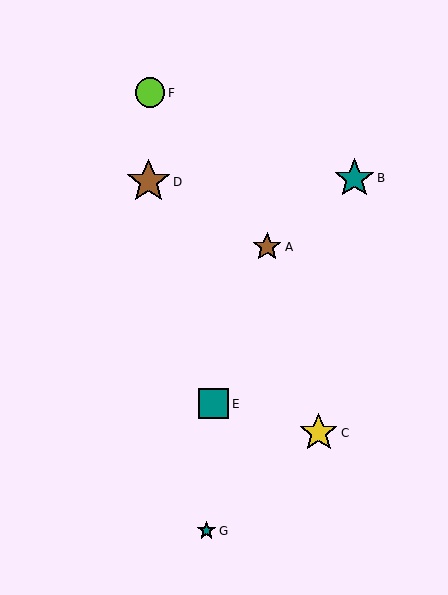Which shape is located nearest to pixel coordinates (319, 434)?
The yellow star (labeled C) at (319, 433) is nearest to that location.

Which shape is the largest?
The brown star (labeled D) is the largest.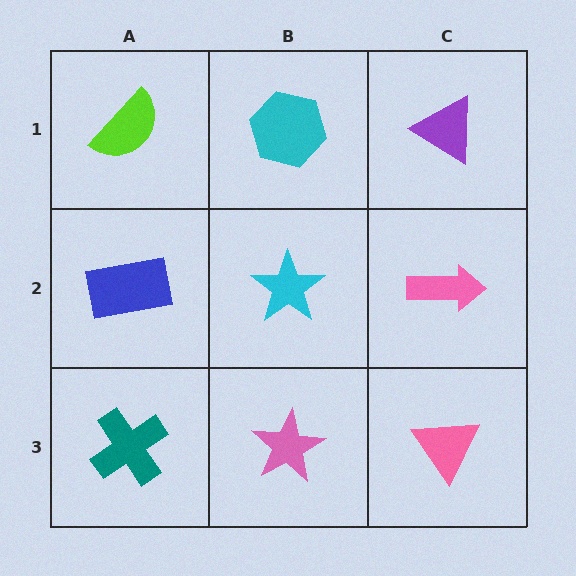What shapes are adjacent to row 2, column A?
A lime semicircle (row 1, column A), a teal cross (row 3, column A), a cyan star (row 2, column B).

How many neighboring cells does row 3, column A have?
2.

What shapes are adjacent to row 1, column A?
A blue rectangle (row 2, column A), a cyan hexagon (row 1, column B).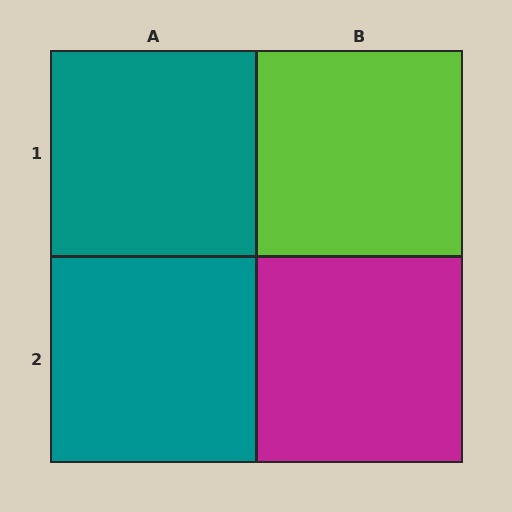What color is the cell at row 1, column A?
Teal.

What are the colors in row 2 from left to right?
Teal, magenta.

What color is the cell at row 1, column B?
Lime.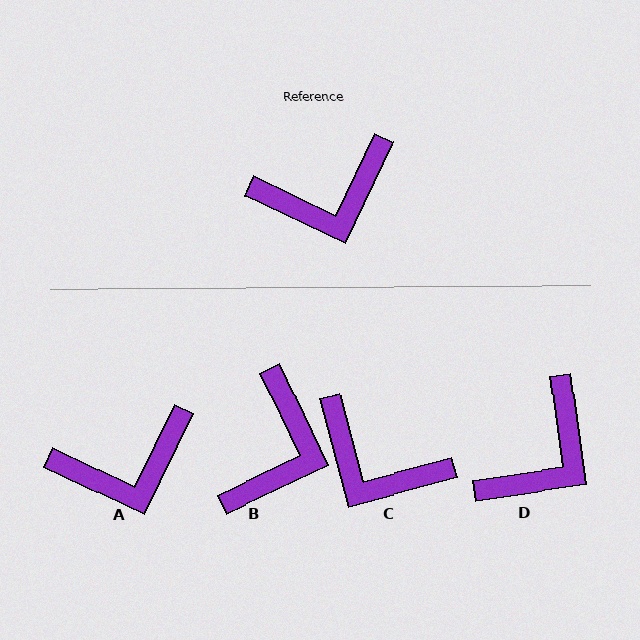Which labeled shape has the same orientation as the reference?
A.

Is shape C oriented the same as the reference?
No, it is off by about 50 degrees.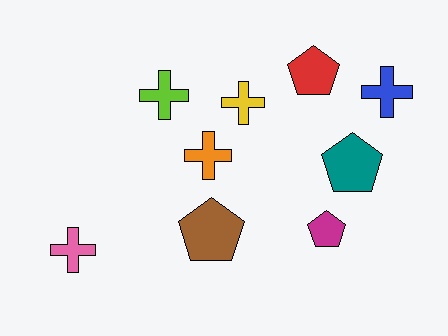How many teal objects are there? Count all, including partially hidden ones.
There is 1 teal object.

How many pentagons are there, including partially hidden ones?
There are 4 pentagons.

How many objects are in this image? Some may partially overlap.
There are 9 objects.